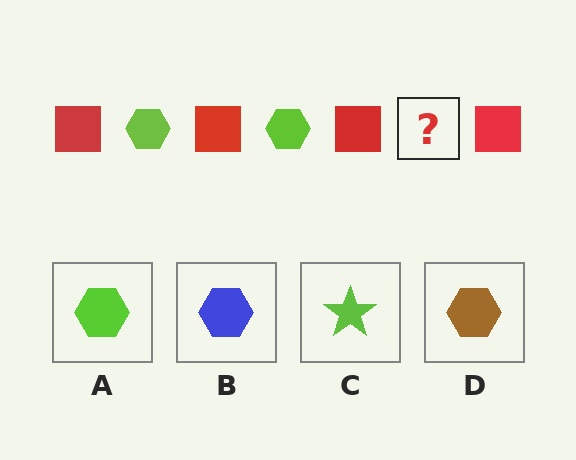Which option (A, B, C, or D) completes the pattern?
A.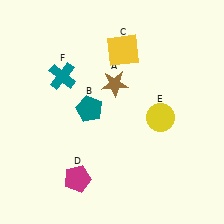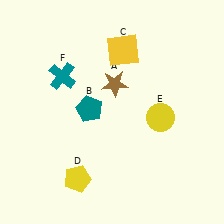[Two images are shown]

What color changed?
The pentagon (D) changed from magenta in Image 1 to yellow in Image 2.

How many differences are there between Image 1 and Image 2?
There is 1 difference between the two images.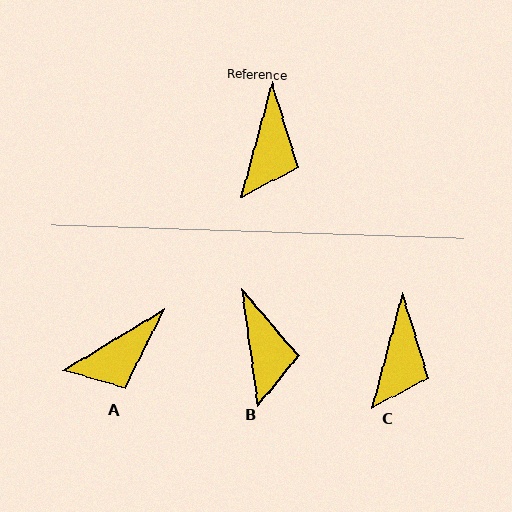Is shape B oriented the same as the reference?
No, it is off by about 23 degrees.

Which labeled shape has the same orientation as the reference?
C.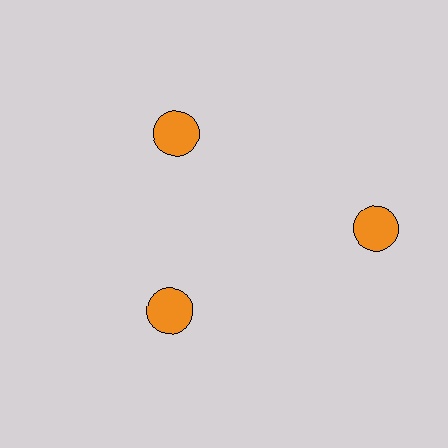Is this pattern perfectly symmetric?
No. The 3 orange circles are arranged in a ring, but one element near the 3 o'clock position is pushed outward from the center, breaking the 3-fold rotational symmetry.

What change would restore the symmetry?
The symmetry would be restored by moving it inward, back onto the ring so that all 3 circles sit at equal angles and equal distance from the center.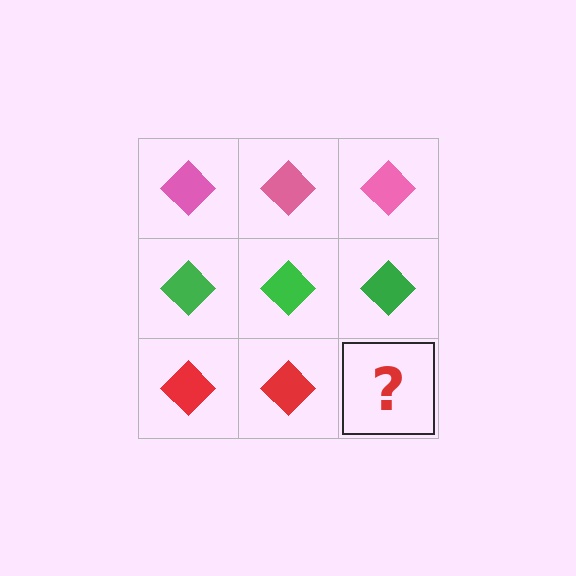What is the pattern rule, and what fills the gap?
The rule is that each row has a consistent color. The gap should be filled with a red diamond.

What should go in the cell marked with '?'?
The missing cell should contain a red diamond.